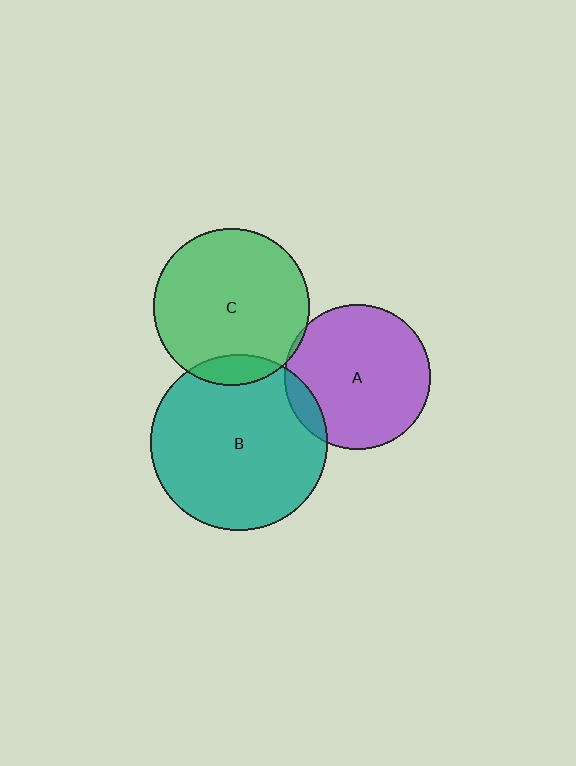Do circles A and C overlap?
Yes.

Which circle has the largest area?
Circle B (teal).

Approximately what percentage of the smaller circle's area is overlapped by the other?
Approximately 5%.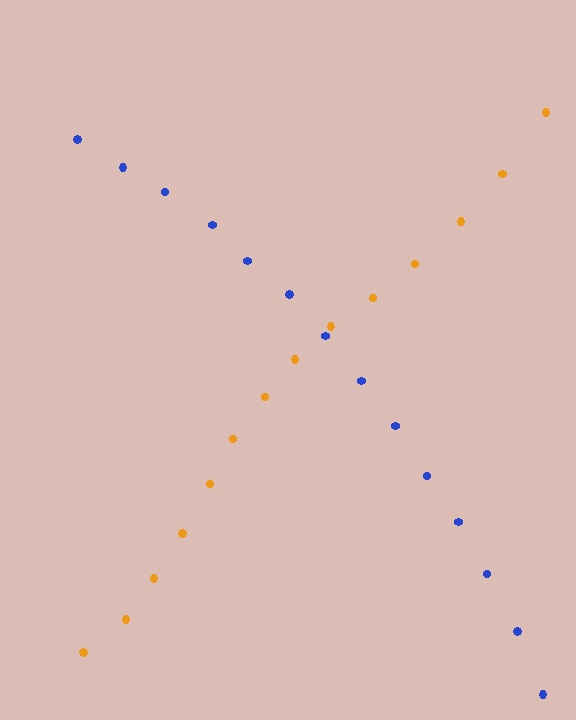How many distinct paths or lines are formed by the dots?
There are 2 distinct paths.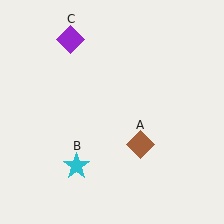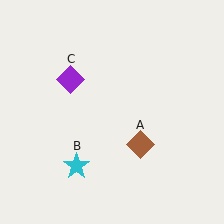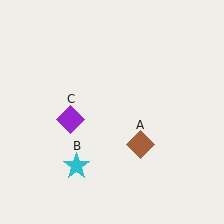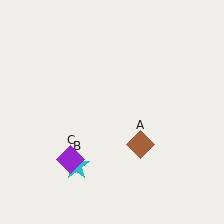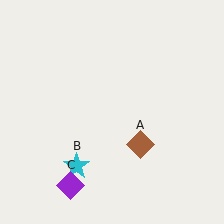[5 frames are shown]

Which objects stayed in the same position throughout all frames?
Brown diamond (object A) and cyan star (object B) remained stationary.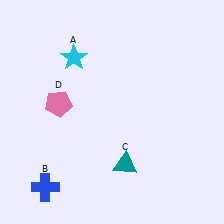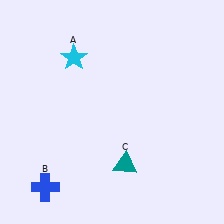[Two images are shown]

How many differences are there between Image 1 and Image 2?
There is 1 difference between the two images.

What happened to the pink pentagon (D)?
The pink pentagon (D) was removed in Image 2. It was in the top-left area of Image 1.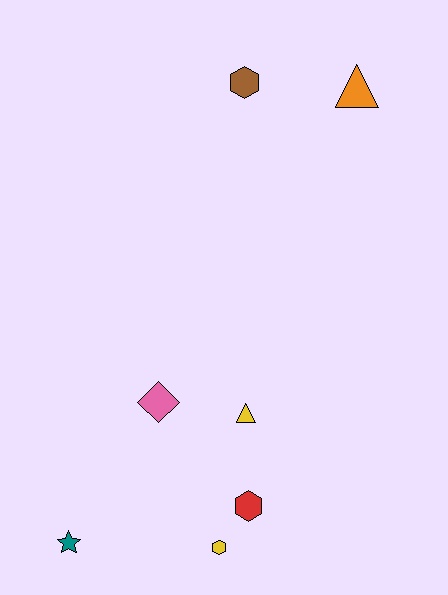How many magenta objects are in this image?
There are no magenta objects.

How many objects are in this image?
There are 7 objects.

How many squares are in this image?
There are no squares.